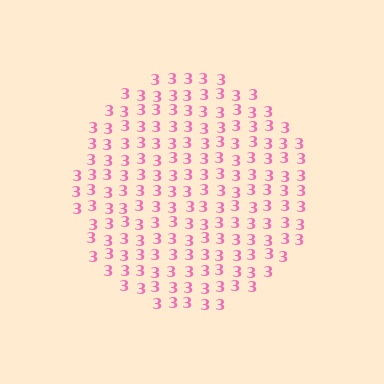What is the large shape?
The large shape is a circle.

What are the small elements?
The small elements are digit 3's.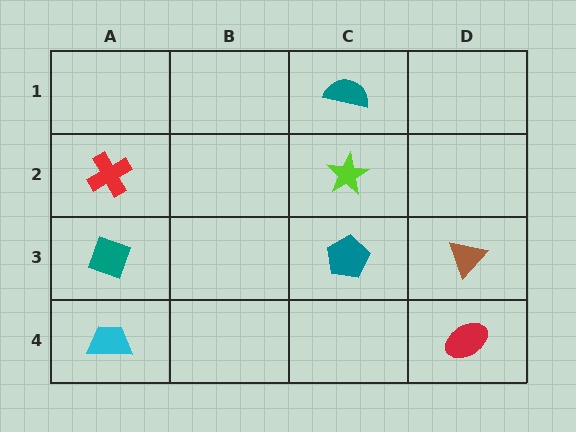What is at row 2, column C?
A lime star.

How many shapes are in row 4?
2 shapes.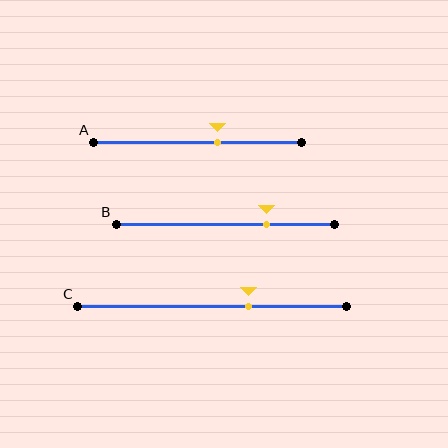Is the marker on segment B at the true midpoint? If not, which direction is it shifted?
No, the marker on segment B is shifted to the right by about 19% of the segment length.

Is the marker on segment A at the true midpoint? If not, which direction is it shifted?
No, the marker on segment A is shifted to the right by about 9% of the segment length.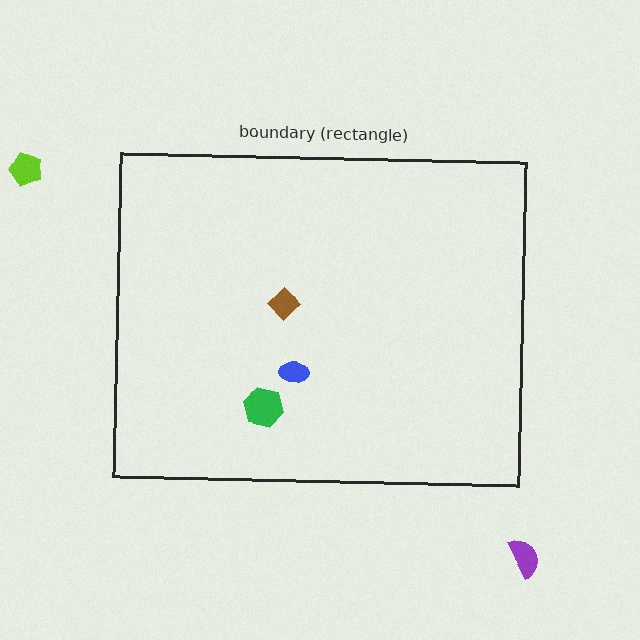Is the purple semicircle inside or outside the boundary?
Outside.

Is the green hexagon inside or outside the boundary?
Inside.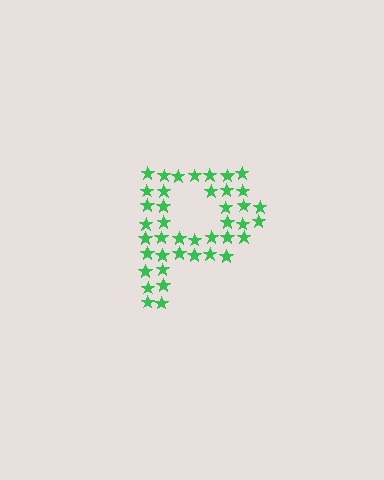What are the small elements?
The small elements are stars.